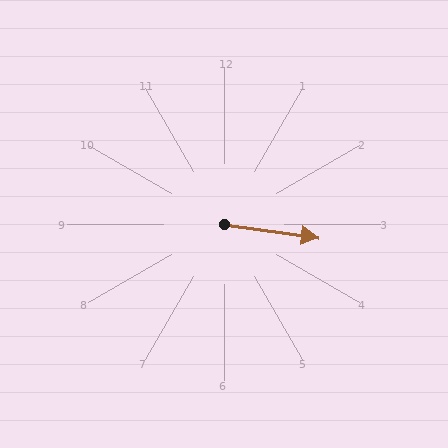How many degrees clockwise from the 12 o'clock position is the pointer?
Approximately 98 degrees.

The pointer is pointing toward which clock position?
Roughly 3 o'clock.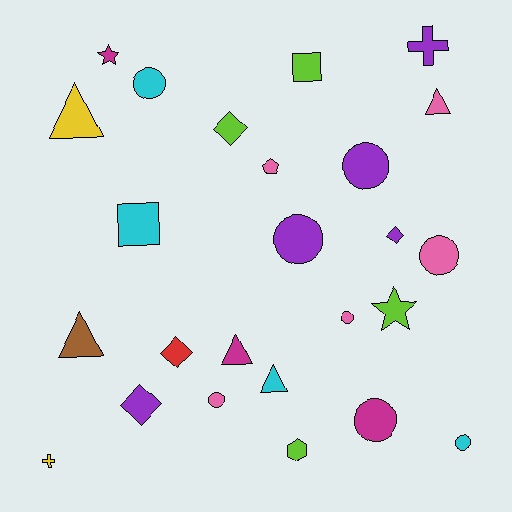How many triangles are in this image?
There are 5 triangles.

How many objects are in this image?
There are 25 objects.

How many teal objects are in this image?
There are no teal objects.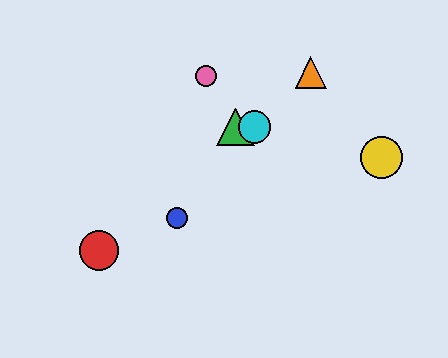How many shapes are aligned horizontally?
3 shapes (the green triangle, the purple circle, the cyan circle) are aligned horizontally.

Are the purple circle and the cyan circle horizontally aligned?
Yes, both are at y≈127.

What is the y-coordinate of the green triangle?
The green triangle is at y≈127.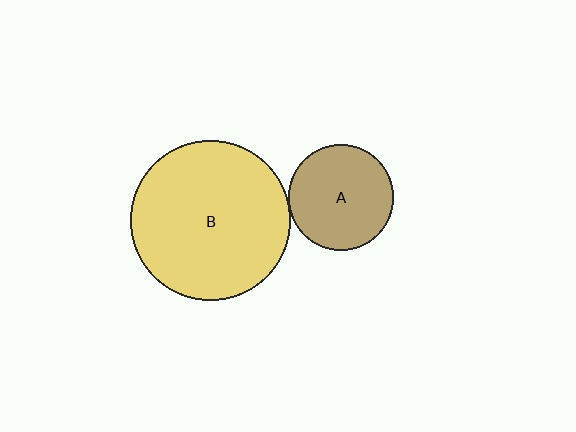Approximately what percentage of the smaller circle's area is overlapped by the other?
Approximately 5%.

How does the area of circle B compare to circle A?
Approximately 2.3 times.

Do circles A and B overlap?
Yes.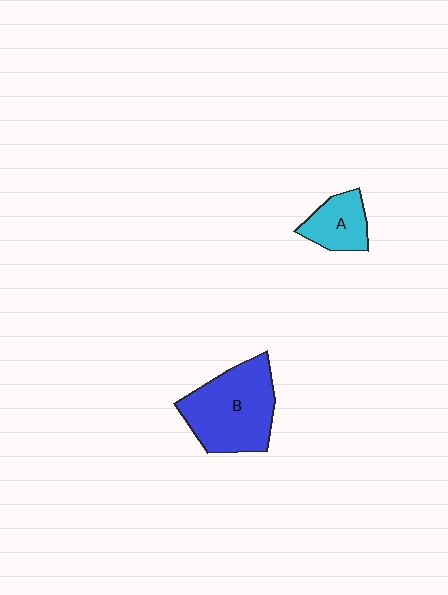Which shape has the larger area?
Shape B (blue).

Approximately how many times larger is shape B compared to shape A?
Approximately 2.2 times.